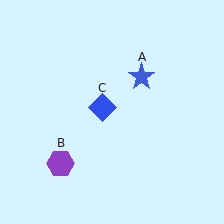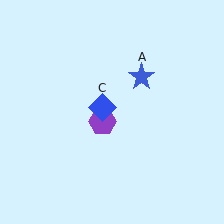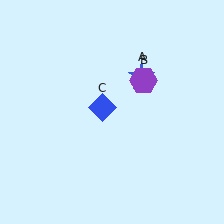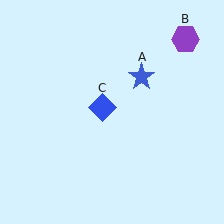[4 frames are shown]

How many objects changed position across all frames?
1 object changed position: purple hexagon (object B).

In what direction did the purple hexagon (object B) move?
The purple hexagon (object B) moved up and to the right.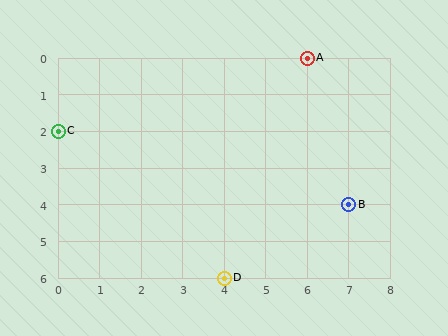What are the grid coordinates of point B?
Point B is at grid coordinates (7, 4).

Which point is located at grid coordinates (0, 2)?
Point C is at (0, 2).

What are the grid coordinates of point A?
Point A is at grid coordinates (6, 0).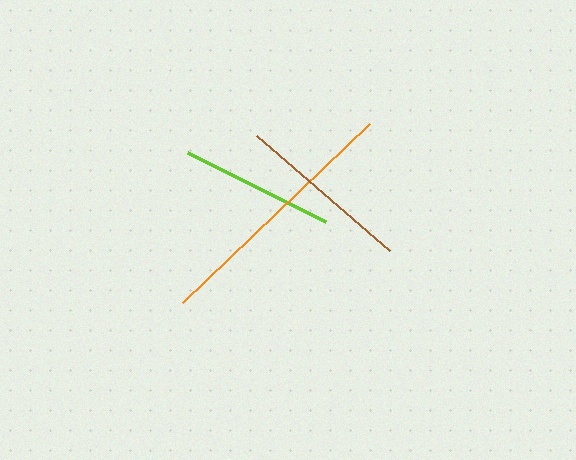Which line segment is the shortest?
The lime line is the shortest at approximately 155 pixels.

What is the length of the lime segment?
The lime segment is approximately 155 pixels long.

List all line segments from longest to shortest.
From longest to shortest: orange, brown, lime.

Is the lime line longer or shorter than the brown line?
The brown line is longer than the lime line.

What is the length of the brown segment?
The brown segment is approximately 176 pixels long.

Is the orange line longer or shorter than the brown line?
The orange line is longer than the brown line.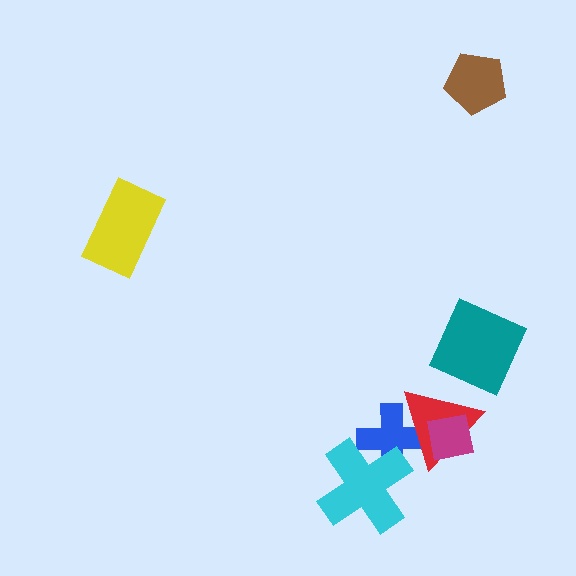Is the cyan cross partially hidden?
No, no other shape covers it.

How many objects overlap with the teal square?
0 objects overlap with the teal square.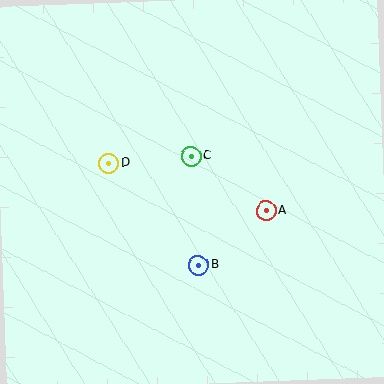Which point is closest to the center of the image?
Point C at (191, 156) is closest to the center.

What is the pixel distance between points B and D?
The distance between B and D is 136 pixels.